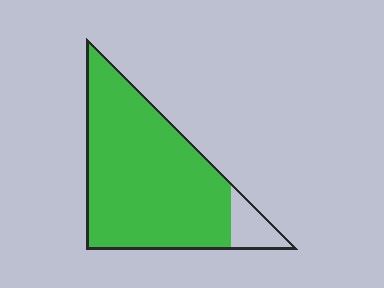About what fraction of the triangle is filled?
About nine tenths (9/10).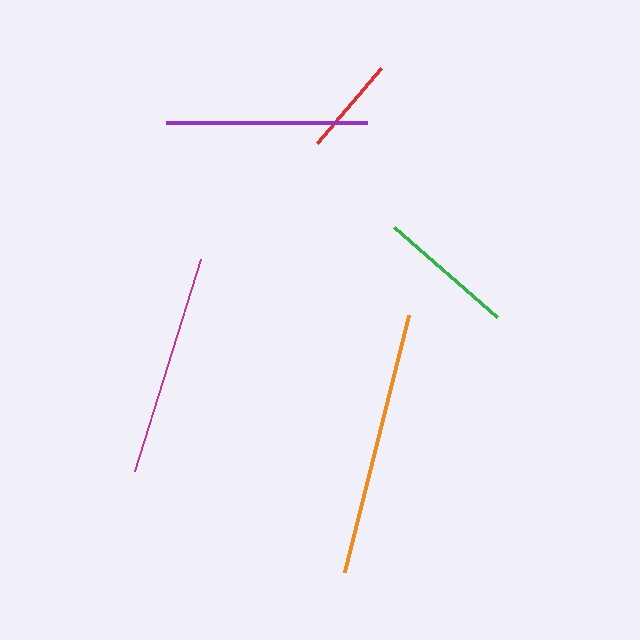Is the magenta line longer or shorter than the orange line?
The orange line is longer than the magenta line.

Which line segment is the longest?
The orange line is the longest at approximately 265 pixels.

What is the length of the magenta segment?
The magenta segment is approximately 222 pixels long.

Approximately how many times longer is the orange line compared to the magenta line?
The orange line is approximately 1.2 times the length of the magenta line.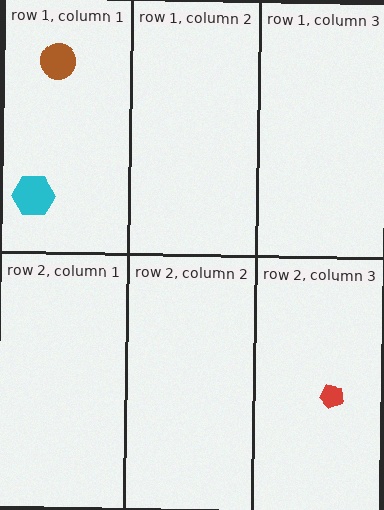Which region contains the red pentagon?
The row 2, column 3 region.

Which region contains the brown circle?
The row 1, column 1 region.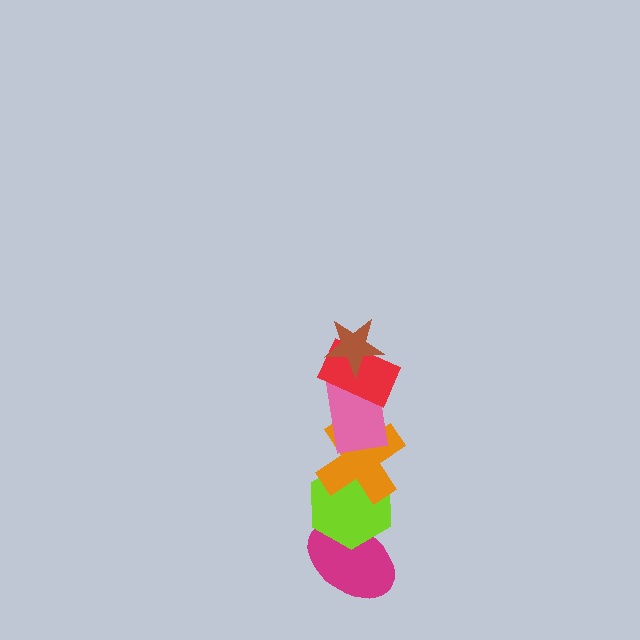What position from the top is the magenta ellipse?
The magenta ellipse is 6th from the top.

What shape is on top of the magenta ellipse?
The lime hexagon is on top of the magenta ellipse.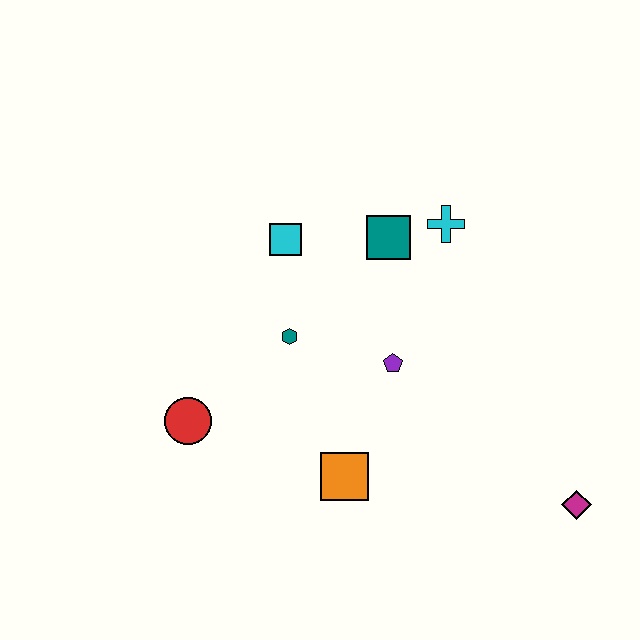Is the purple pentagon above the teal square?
No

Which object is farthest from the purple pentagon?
The magenta diamond is farthest from the purple pentagon.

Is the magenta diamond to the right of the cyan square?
Yes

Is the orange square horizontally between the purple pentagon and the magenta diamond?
No